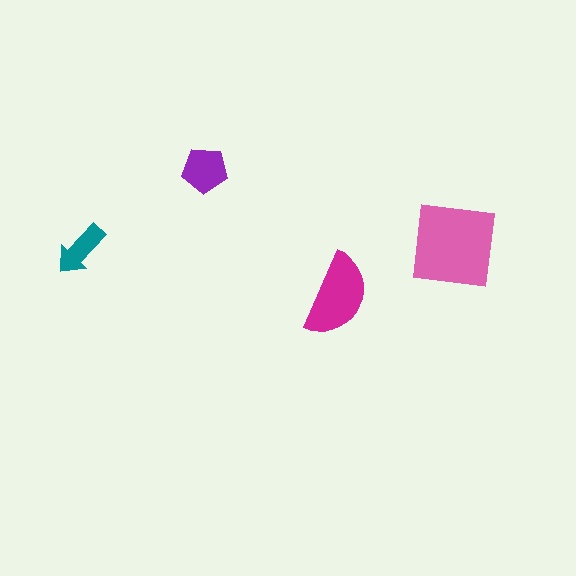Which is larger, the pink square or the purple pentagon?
The pink square.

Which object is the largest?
The pink square.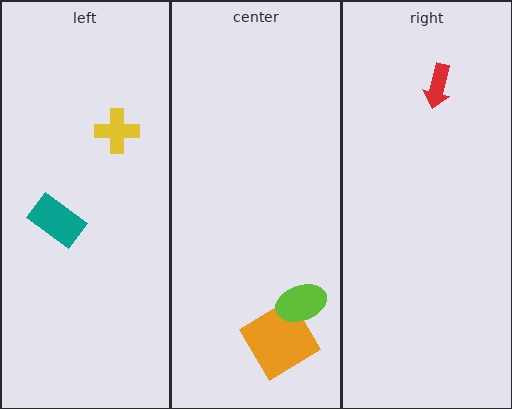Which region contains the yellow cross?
The left region.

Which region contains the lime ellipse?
The center region.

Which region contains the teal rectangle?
The left region.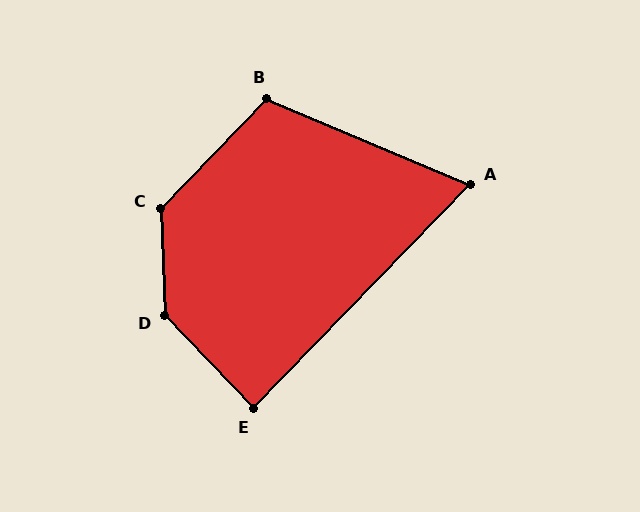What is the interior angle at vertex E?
Approximately 88 degrees (approximately right).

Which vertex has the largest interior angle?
D, at approximately 138 degrees.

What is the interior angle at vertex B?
Approximately 111 degrees (obtuse).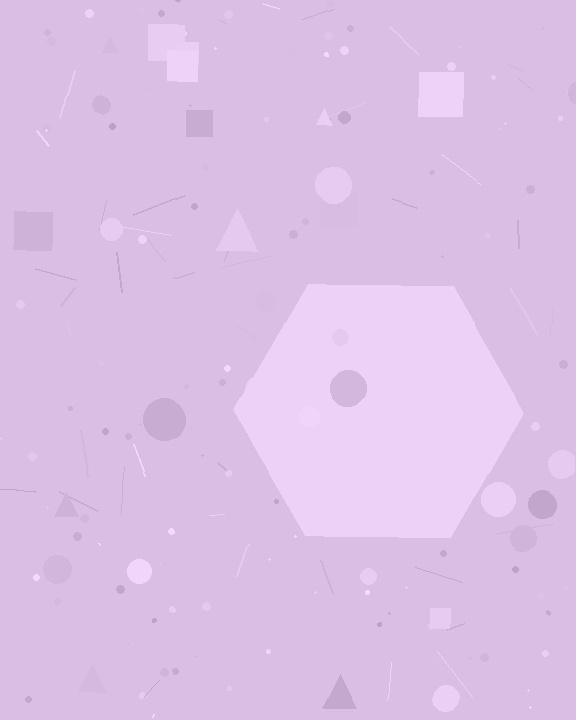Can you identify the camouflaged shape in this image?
The camouflaged shape is a hexagon.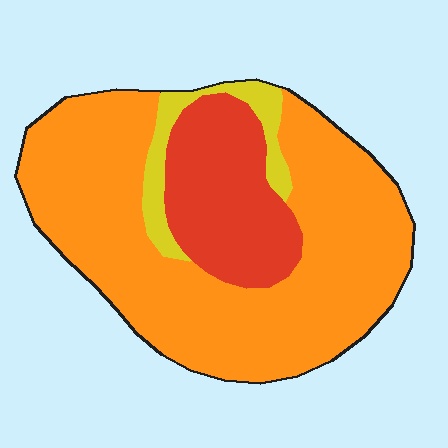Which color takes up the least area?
Yellow, at roughly 10%.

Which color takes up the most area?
Orange, at roughly 70%.